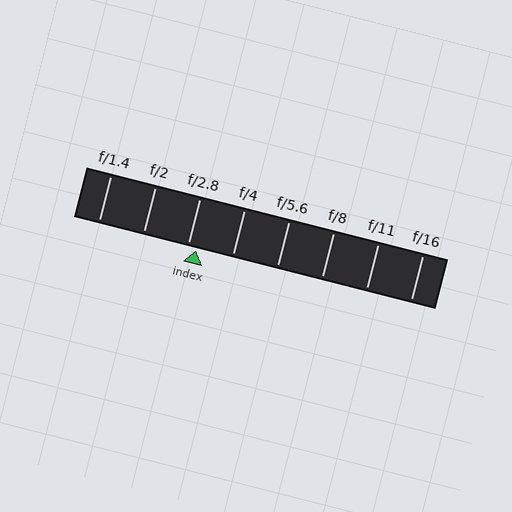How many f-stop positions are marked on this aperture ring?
There are 8 f-stop positions marked.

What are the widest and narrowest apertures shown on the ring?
The widest aperture shown is f/1.4 and the narrowest is f/16.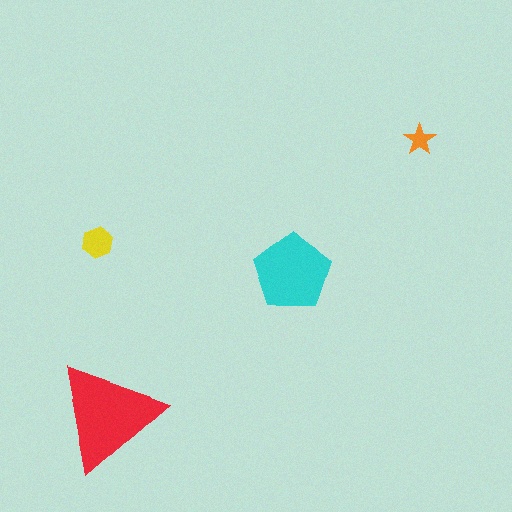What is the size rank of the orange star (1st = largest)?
4th.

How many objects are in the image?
There are 4 objects in the image.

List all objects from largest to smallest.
The red triangle, the cyan pentagon, the yellow hexagon, the orange star.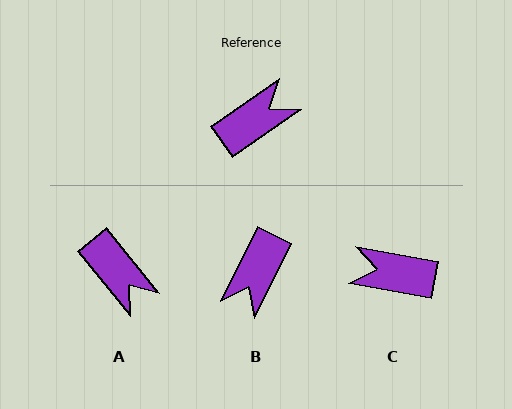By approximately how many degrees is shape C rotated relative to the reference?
Approximately 135 degrees counter-clockwise.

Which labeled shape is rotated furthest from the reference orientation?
B, about 151 degrees away.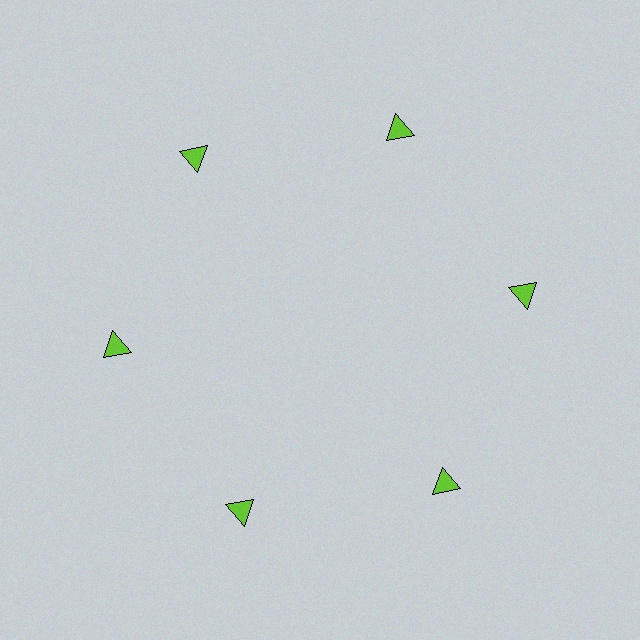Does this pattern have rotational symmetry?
Yes, this pattern has 6-fold rotational symmetry. It looks the same after rotating 60 degrees around the center.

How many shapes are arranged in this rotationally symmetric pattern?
There are 6 shapes, arranged in 6 groups of 1.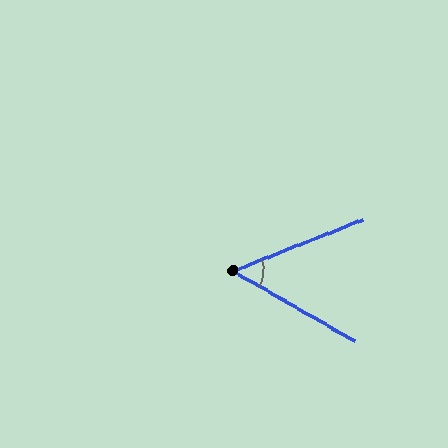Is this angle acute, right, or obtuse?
It is acute.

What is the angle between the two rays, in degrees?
Approximately 52 degrees.